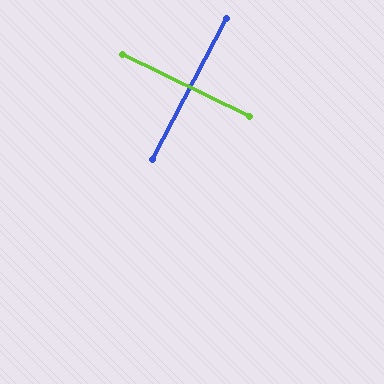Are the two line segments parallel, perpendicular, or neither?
Perpendicular — they meet at approximately 88°.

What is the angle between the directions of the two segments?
Approximately 88 degrees.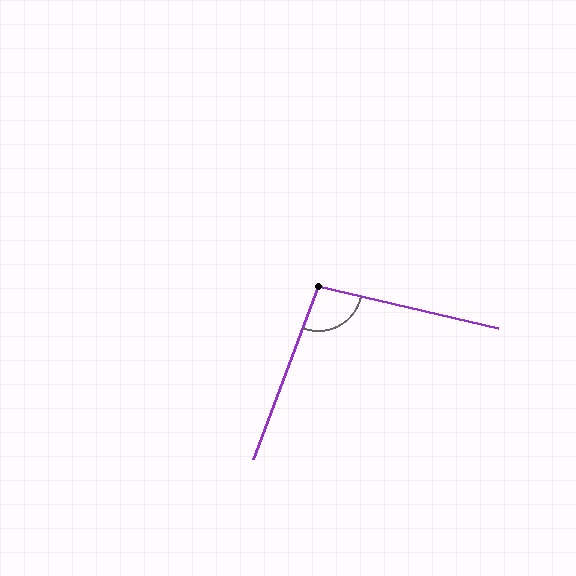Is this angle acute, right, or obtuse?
It is obtuse.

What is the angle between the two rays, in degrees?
Approximately 98 degrees.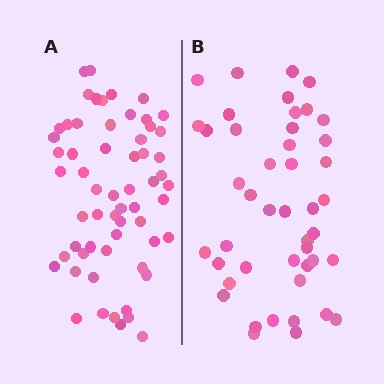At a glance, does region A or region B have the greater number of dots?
Region A (the left region) has more dots.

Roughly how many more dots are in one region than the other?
Region A has approximately 15 more dots than region B.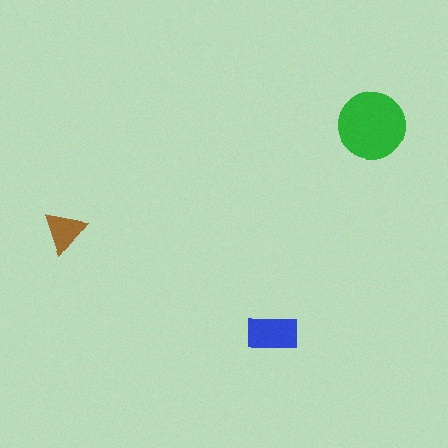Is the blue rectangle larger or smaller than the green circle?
Smaller.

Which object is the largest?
The green circle.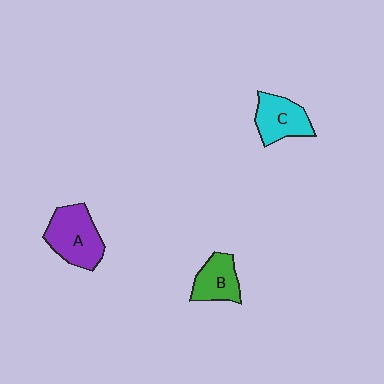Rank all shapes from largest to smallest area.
From largest to smallest: A (purple), C (cyan), B (green).